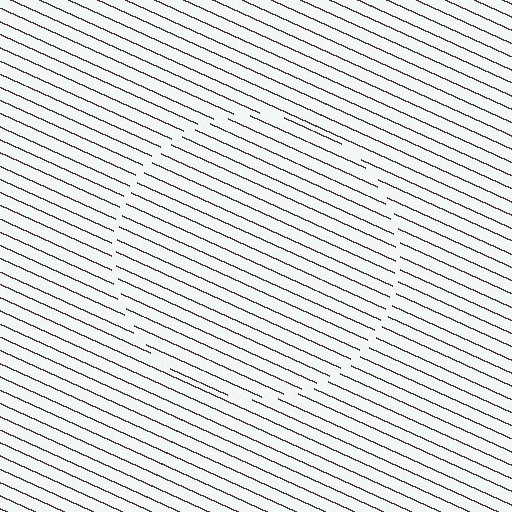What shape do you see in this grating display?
An illusory circle. The interior of the shape contains the same grating, shifted by half a period — the contour is defined by the phase discontinuity where line-ends from the inner and outer gratings abut.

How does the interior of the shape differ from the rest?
The interior of the shape contains the same grating, shifted by half a period — the contour is defined by the phase discontinuity where line-ends from the inner and outer gratings abut.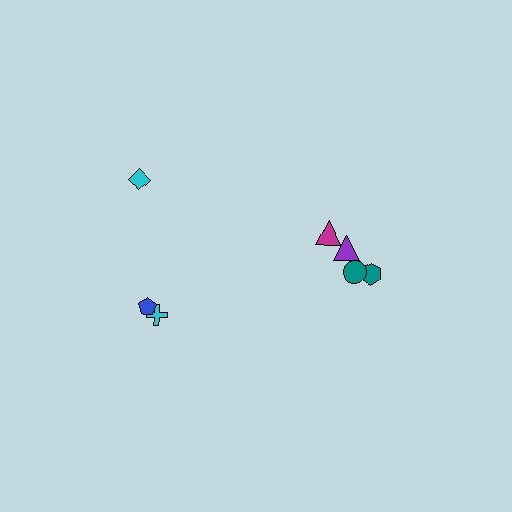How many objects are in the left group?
There are 3 objects.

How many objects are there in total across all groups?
There are 8 objects.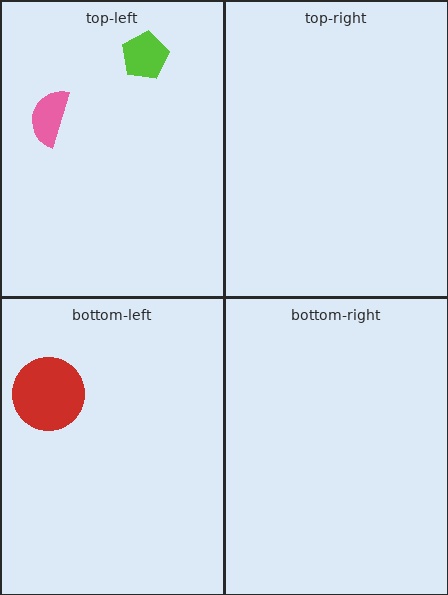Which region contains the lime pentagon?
The top-left region.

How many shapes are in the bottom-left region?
1.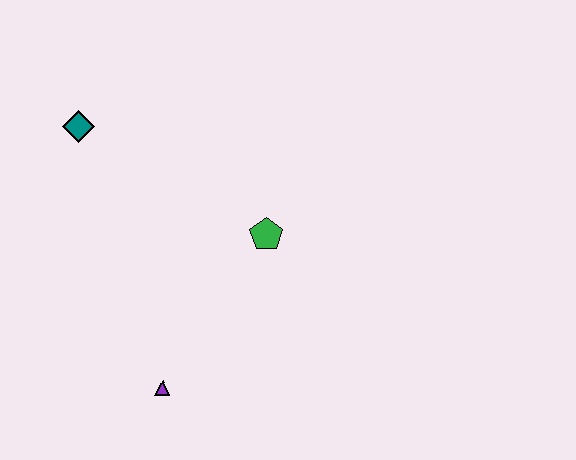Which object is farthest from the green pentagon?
The teal diamond is farthest from the green pentagon.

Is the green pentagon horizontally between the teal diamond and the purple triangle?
No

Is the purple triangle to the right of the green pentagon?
No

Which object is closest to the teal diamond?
The green pentagon is closest to the teal diamond.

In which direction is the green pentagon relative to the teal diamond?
The green pentagon is to the right of the teal diamond.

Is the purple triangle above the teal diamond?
No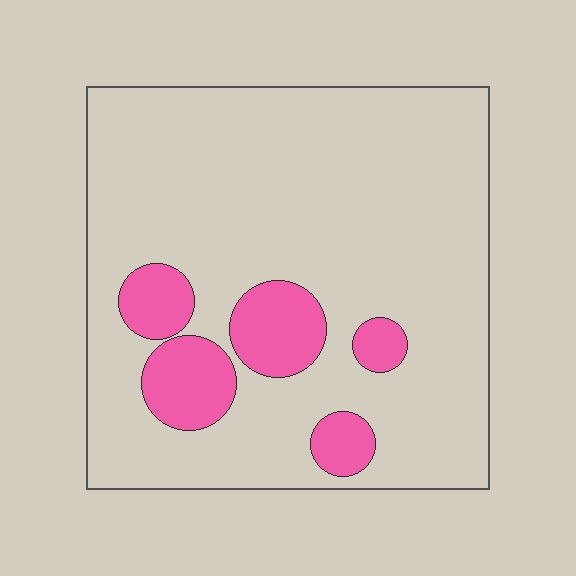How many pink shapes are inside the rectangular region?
5.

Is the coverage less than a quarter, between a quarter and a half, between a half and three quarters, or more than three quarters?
Less than a quarter.